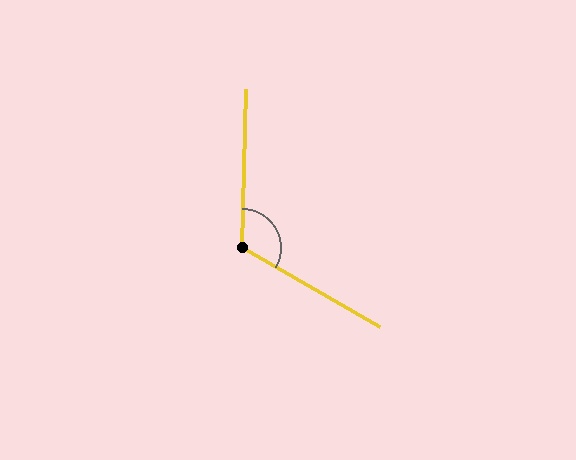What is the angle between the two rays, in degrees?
Approximately 118 degrees.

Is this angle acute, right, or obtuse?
It is obtuse.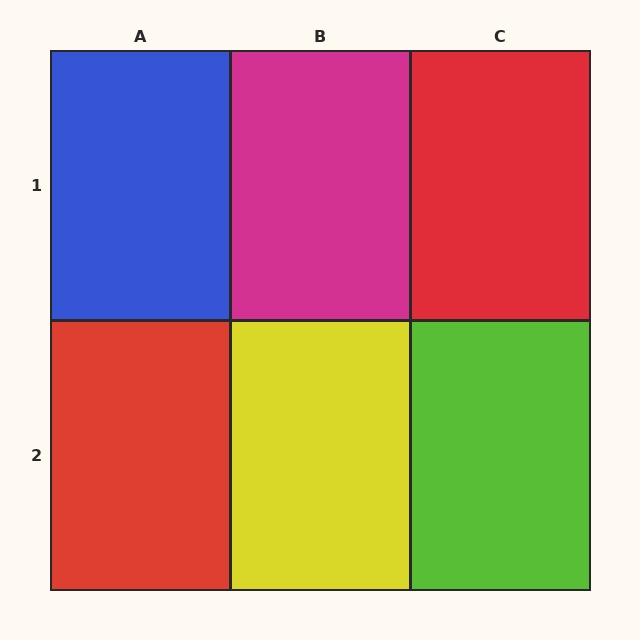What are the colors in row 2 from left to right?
Red, yellow, lime.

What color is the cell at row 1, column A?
Blue.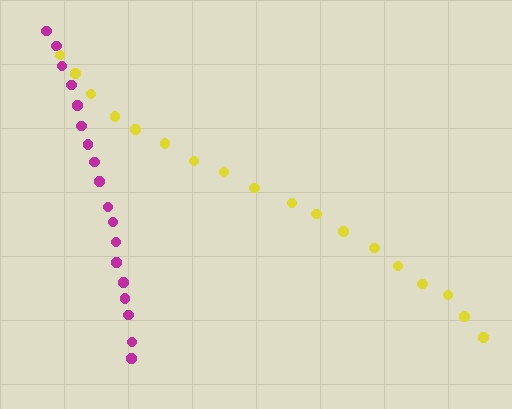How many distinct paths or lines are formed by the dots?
There are 2 distinct paths.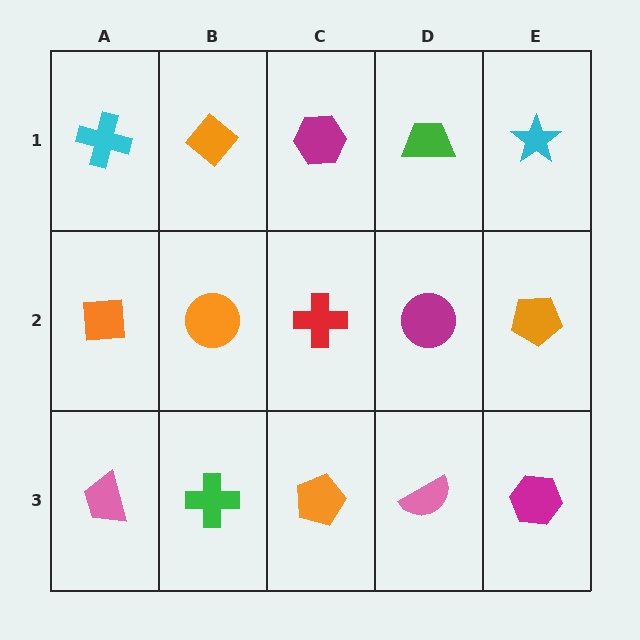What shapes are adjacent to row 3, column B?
An orange circle (row 2, column B), a pink trapezoid (row 3, column A), an orange pentagon (row 3, column C).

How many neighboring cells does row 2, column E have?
3.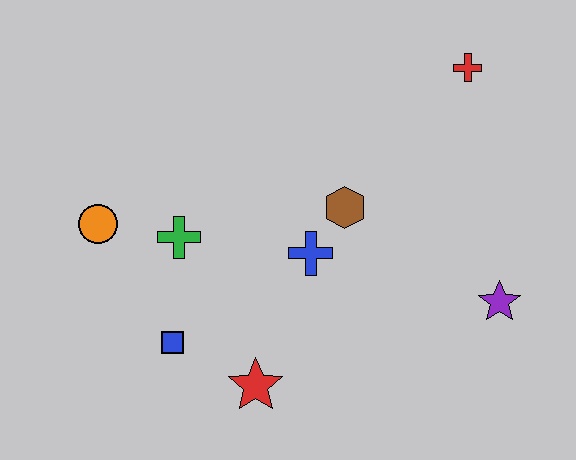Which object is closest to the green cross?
The orange circle is closest to the green cross.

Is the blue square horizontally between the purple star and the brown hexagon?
No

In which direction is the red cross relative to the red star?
The red cross is above the red star.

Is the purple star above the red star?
Yes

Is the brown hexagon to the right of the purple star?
No